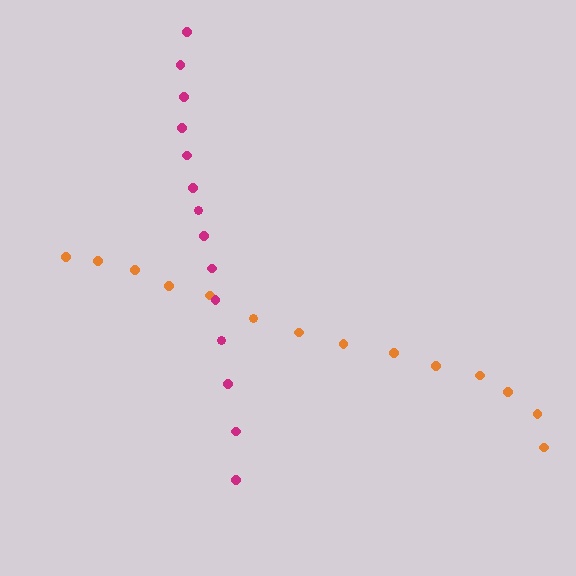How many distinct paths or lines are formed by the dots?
There are 2 distinct paths.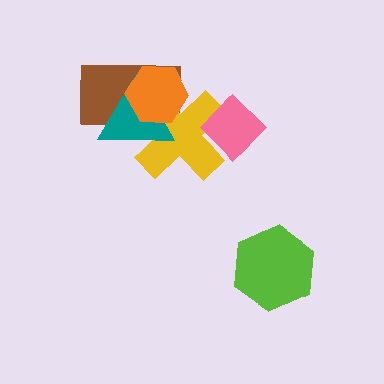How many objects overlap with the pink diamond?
1 object overlaps with the pink diamond.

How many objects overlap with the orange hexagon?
3 objects overlap with the orange hexagon.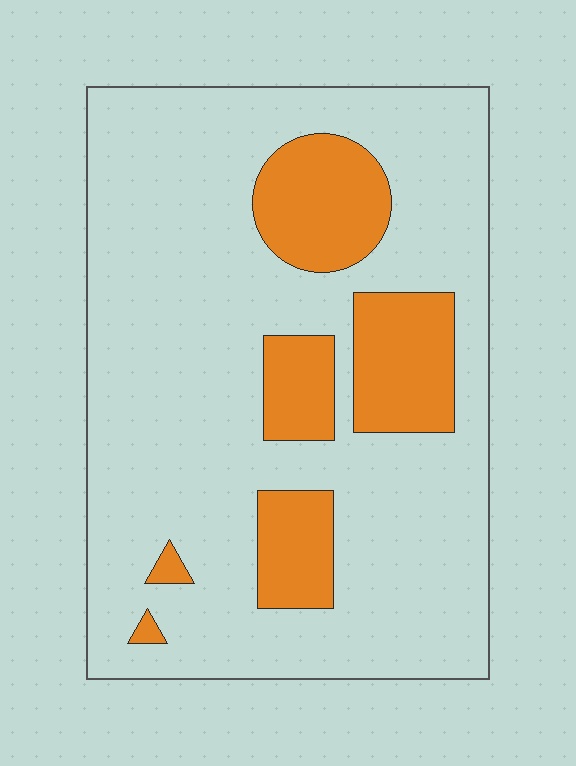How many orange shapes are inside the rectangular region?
6.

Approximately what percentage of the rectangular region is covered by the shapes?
Approximately 20%.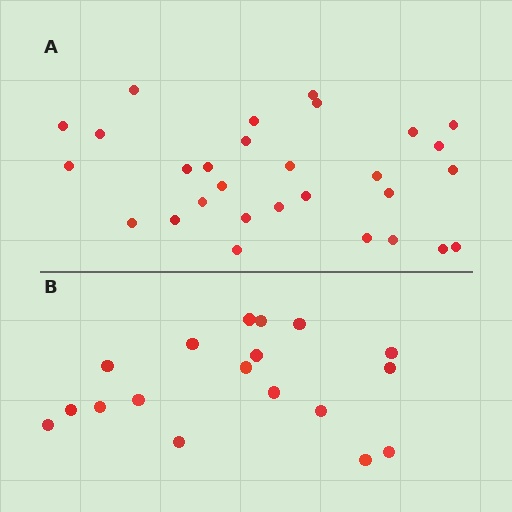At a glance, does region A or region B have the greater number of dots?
Region A (the top region) has more dots.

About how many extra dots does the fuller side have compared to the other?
Region A has roughly 12 or so more dots than region B.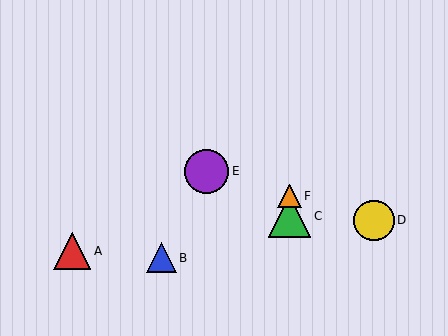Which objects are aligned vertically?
Objects C, F are aligned vertically.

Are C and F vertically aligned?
Yes, both are at x≈289.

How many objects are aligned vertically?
2 objects (C, F) are aligned vertically.